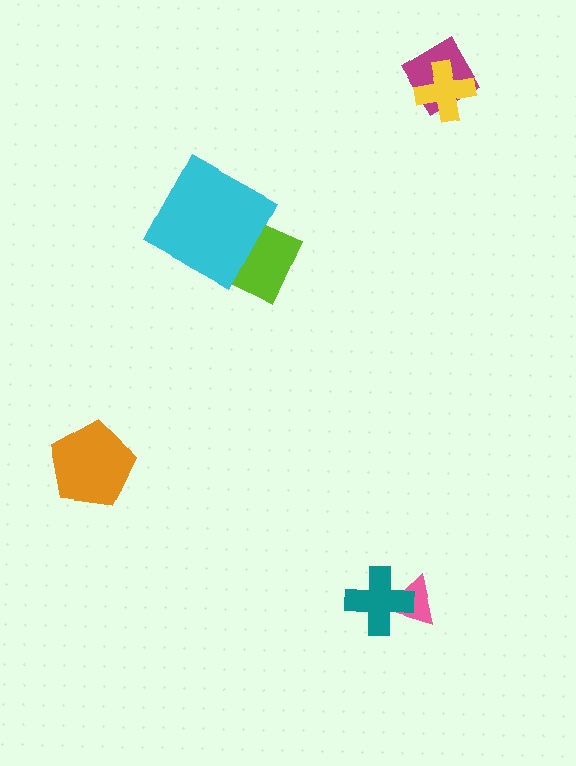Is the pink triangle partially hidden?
Yes, it is partially covered by another shape.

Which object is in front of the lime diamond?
The cyan square is in front of the lime diamond.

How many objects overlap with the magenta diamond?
1 object overlaps with the magenta diamond.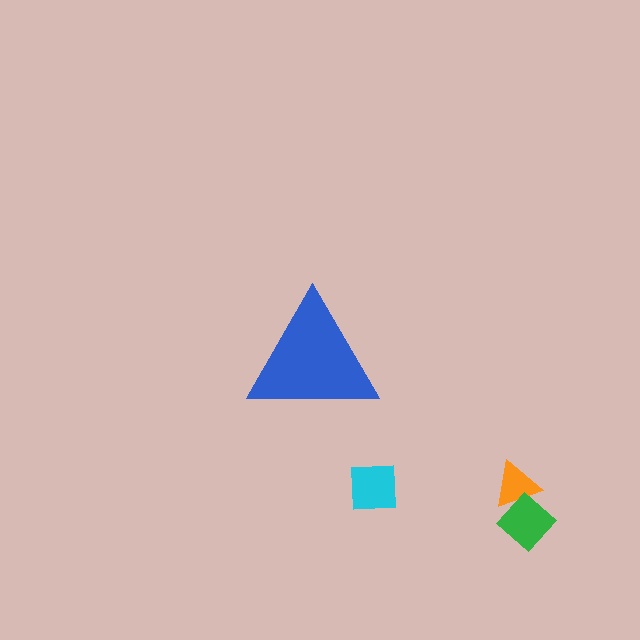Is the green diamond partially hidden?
No, the green diamond is fully visible.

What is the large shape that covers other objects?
A blue triangle.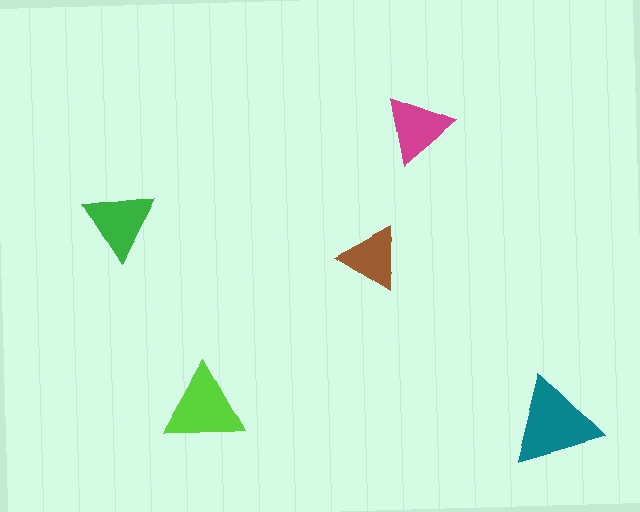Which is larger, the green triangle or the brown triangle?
The green one.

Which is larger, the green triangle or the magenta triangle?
The green one.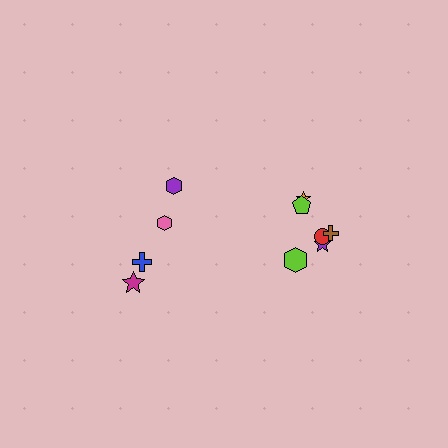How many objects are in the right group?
There are 6 objects.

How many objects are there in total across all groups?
There are 10 objects.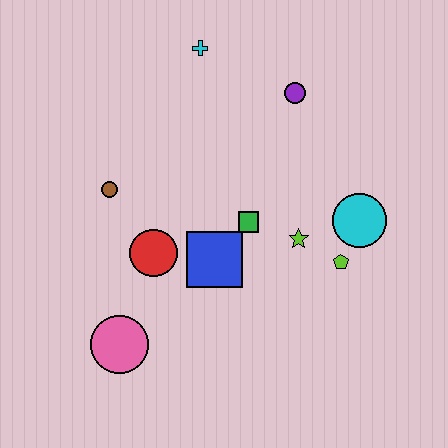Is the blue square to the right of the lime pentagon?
No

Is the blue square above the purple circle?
No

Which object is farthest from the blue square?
The cyan cross is farthest from the blue square.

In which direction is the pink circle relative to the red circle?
The pink circle is below the red circle.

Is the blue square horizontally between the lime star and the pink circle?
Yes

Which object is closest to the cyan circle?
The lime pentagon is closest to the cyan circle.